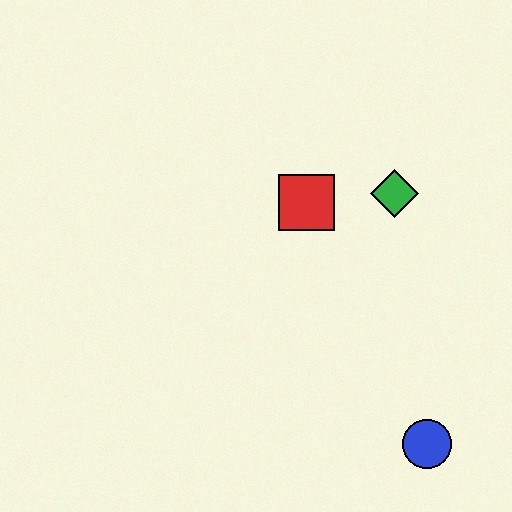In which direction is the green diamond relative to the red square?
The green diamond is to the right of the red square.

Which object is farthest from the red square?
The blue circle is farthest from the red square.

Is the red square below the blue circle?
No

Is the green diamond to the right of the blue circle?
No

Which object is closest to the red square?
The green diamond is closest to the red square.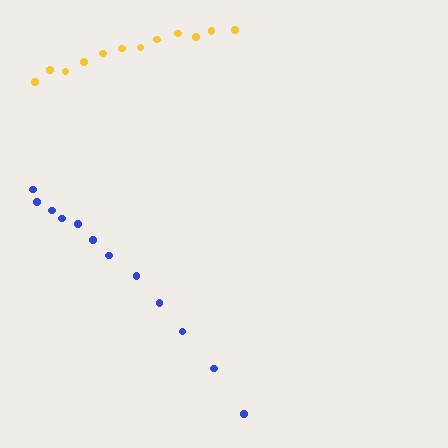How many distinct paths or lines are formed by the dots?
There are 2 distinct paths.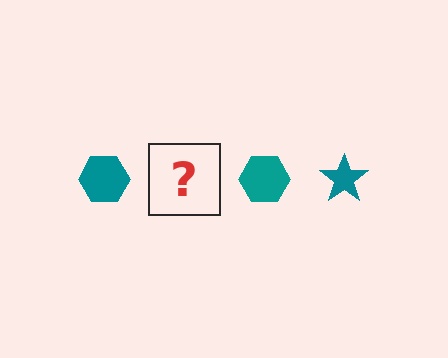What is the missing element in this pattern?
The missing element is a teal star.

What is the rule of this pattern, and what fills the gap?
The rule is that the pattern cycles through hexagon, star shapes in teal. The gap should be filled with a teal star.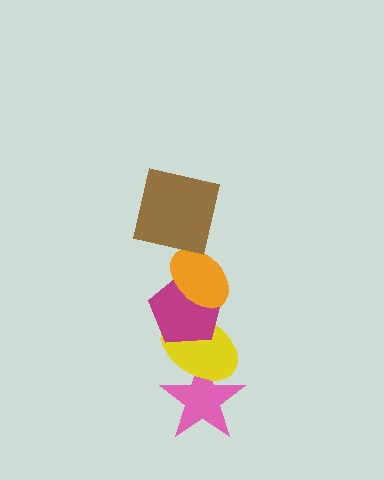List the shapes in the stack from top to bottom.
From top to bottom: the brown square, the orange ellipse, the magenta pentagon, the yellow ellipse, the pink star.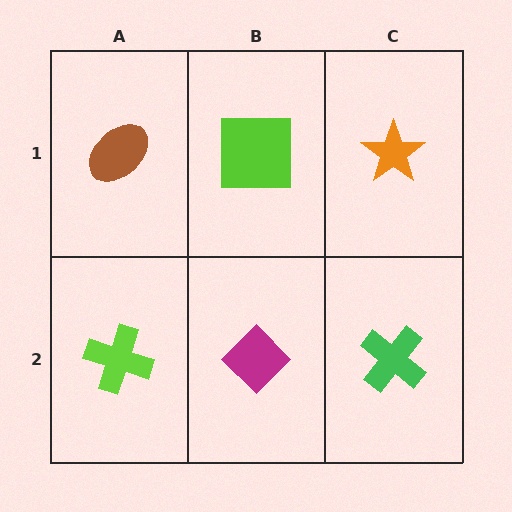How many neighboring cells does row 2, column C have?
2.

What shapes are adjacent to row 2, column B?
A lime square (row 1, column B), a lime cross (row 2, column A), a green cross (row 2, column C).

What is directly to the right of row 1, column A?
A lime square.